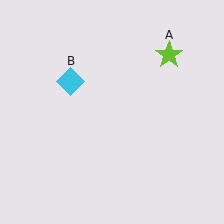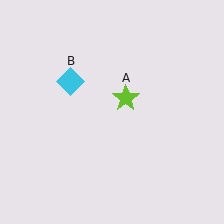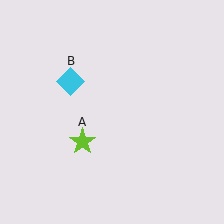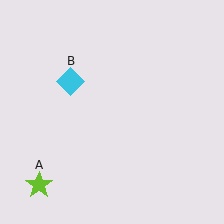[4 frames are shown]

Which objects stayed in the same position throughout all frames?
Cyan diamond (object B) remained stationary.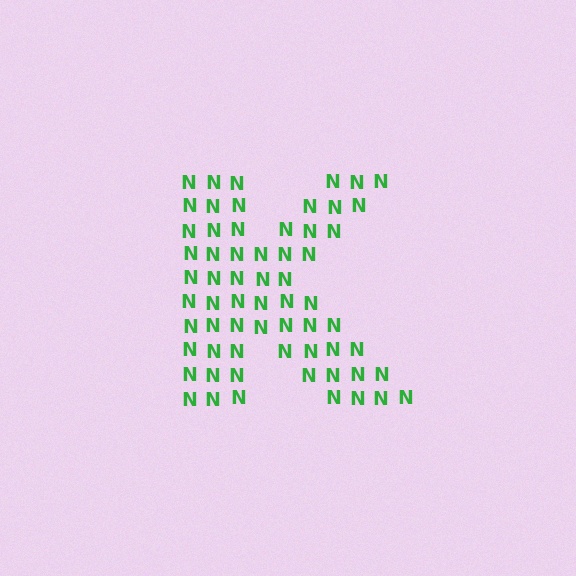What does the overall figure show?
The overall figure shows the letter K.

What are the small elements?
The small elements are letter N's.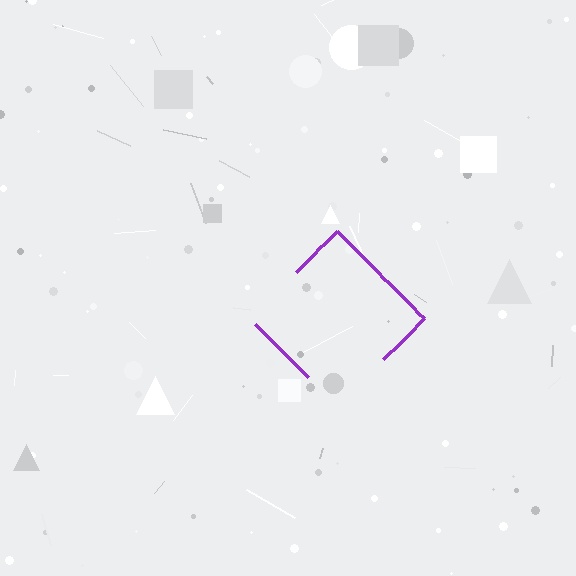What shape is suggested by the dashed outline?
The dashed outline suggests a diamond.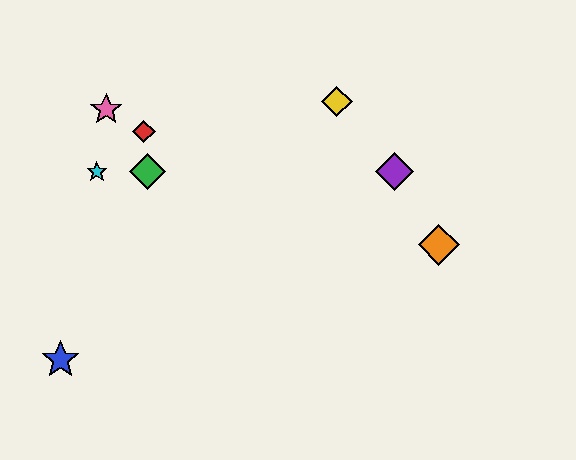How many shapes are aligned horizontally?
3 shapes (the green diamond, the purple diamond, the cyan star) are aligned horizontally.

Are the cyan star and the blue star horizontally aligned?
No, the cyan star is at y≈172 and the blue star is at y≈360.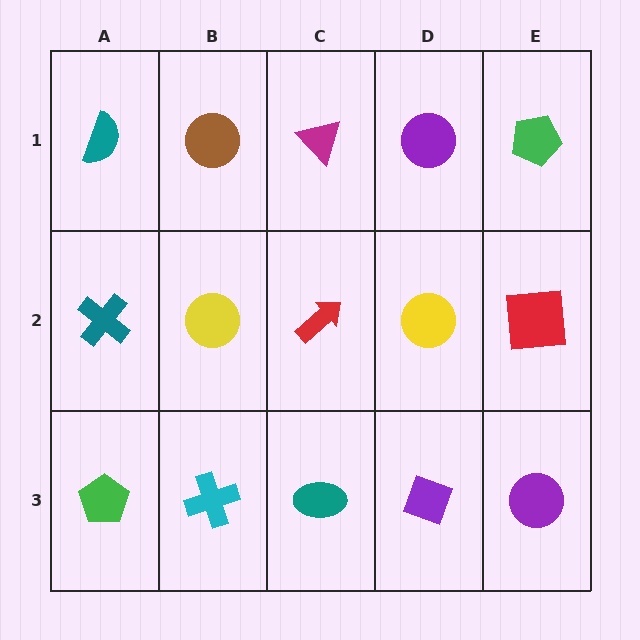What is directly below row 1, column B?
A yellow circle.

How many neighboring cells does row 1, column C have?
3.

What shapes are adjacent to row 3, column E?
A red square (row 2, column E), a purple diamond (row 3, column D).